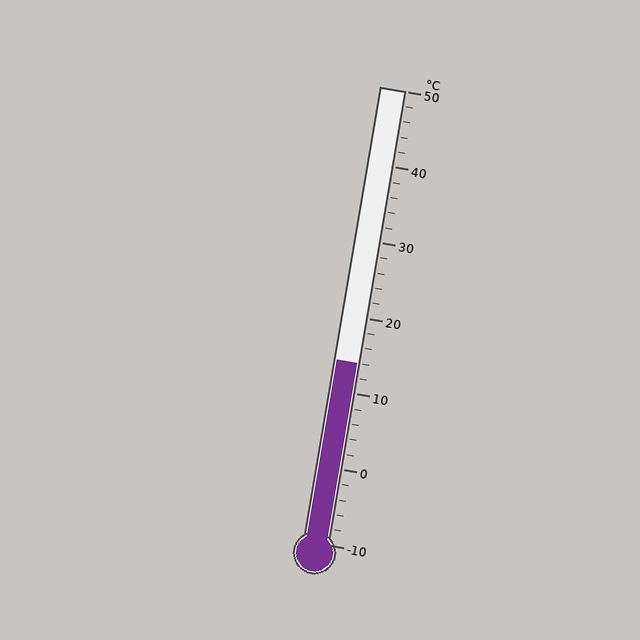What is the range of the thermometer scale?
The thermometer scale ranges from -10°C to 50°C.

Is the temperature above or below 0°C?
The temperature is above 0°C.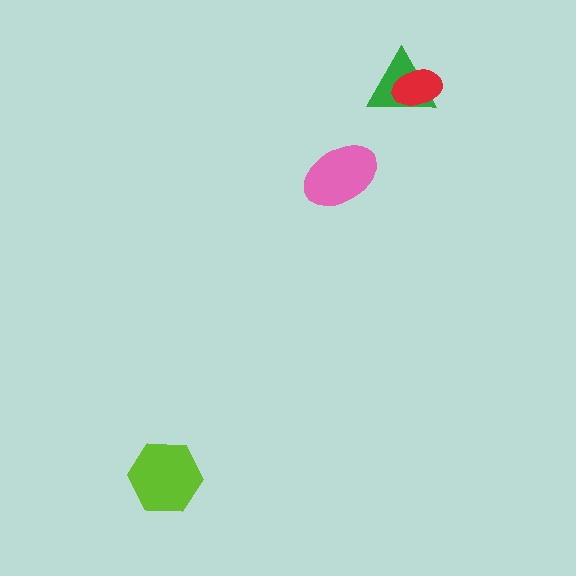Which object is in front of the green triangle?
The red ellipse is in front of the green triangle.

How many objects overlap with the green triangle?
1 object overlaps with the green triangle.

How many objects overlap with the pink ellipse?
0 objects overlap with the pink ellipse.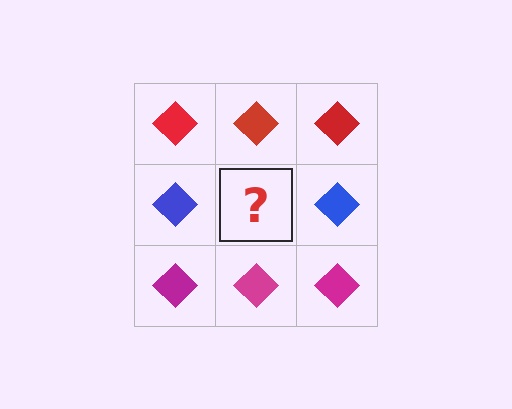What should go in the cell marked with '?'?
The missing cell should contain a blue diamond.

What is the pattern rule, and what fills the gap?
The rule is that each row has a consistent color. The gap should be filled with a blue diamond.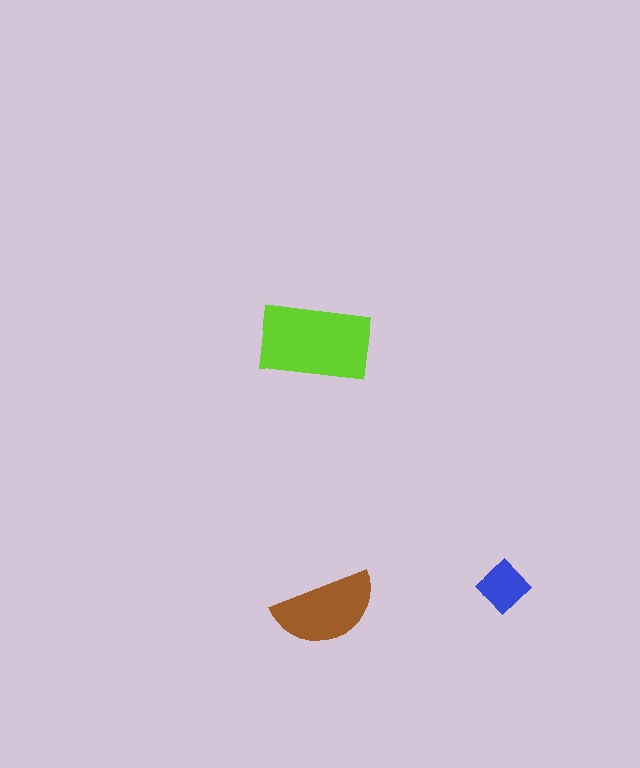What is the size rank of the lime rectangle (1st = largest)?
1st.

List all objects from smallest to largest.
The blue diamond, the brown semicircle, the lime rectangle.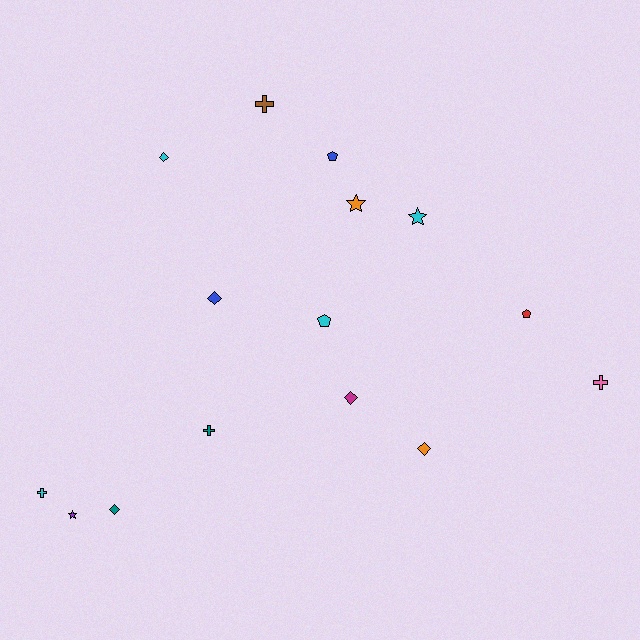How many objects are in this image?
There are 15 objects.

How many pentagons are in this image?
There are 3 pentagons.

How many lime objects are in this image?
There are no lime objects.